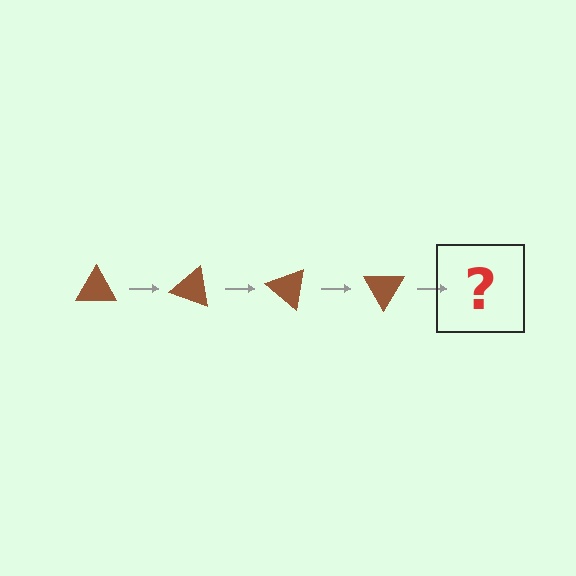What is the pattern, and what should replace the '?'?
The pattern is that the triangle rotates 20 degrees each step. The '?' should be a brown triangle rotated 80 degrees.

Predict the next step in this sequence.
The next step is a brown triangle rotated 80 degrees.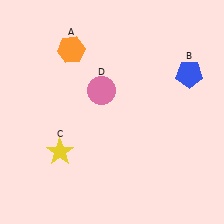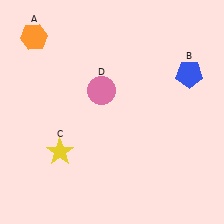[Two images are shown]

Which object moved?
The orange hexagon (A) moved left.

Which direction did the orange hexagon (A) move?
The orange hexagon (A) moved left.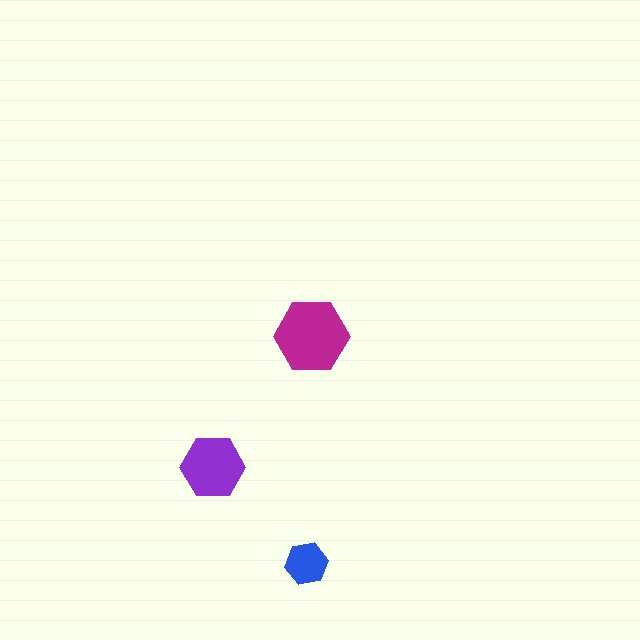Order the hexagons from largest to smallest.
the magenta one, the purple one, the blue one.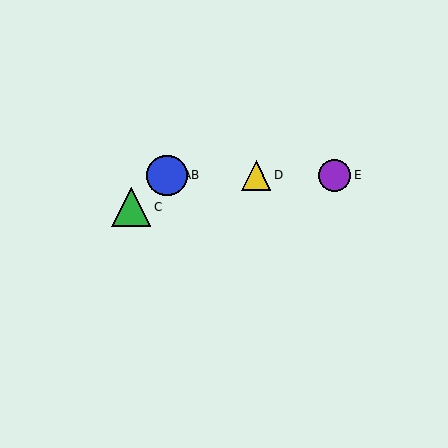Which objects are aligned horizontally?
Objects A, B, D, E are aligned horizontally.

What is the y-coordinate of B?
Object B is at y≈175.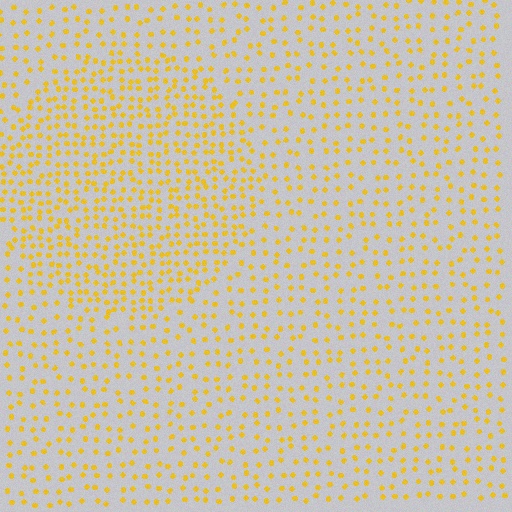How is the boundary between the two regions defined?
The boundary is defined by a change in element density (approximately 1.8x ratio). All elements are the same color, size, and shape.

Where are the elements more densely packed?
The elements are more densely packed inside the circle boundary.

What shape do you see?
I see a circle.